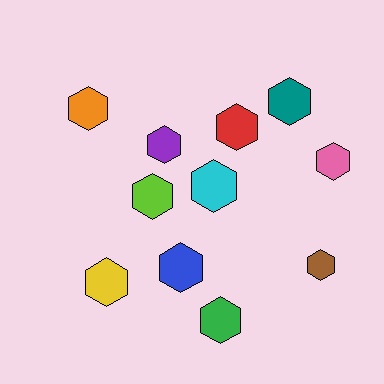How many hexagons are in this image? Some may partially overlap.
There are 11 hexagons.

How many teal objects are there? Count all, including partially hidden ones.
There is 1 teal object.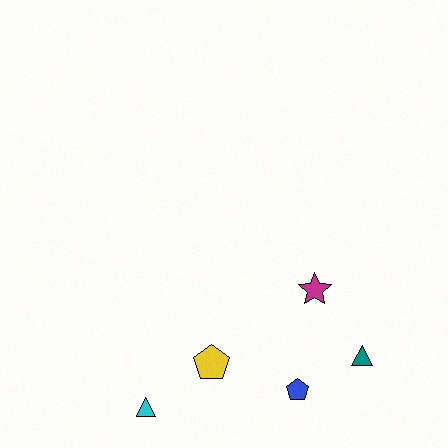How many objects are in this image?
There are 5 objects.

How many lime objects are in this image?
There are no lime objects.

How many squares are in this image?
There are no squares.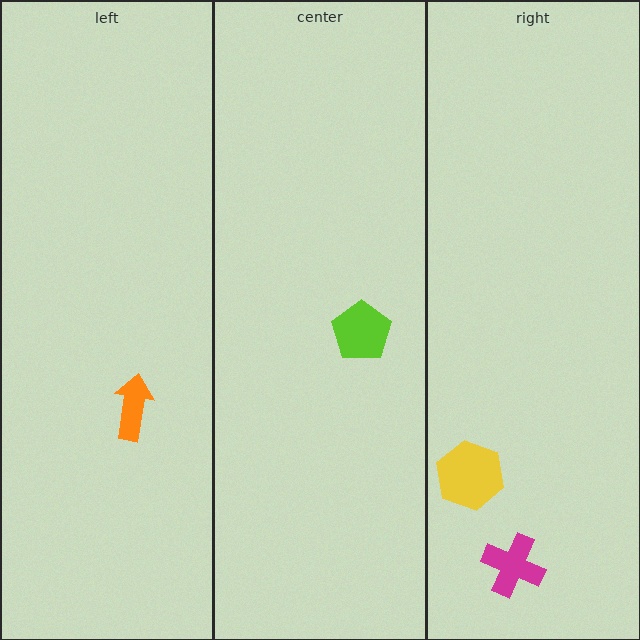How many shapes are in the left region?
1.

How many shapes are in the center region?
1.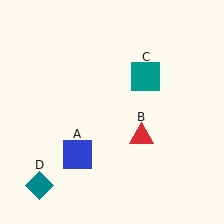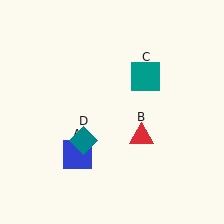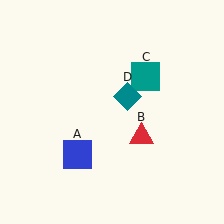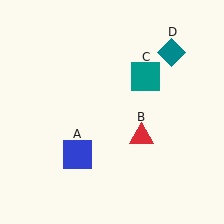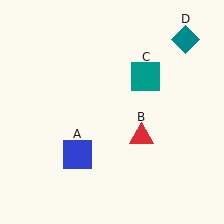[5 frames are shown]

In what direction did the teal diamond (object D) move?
The teal diamond (object D) moved up and to the right.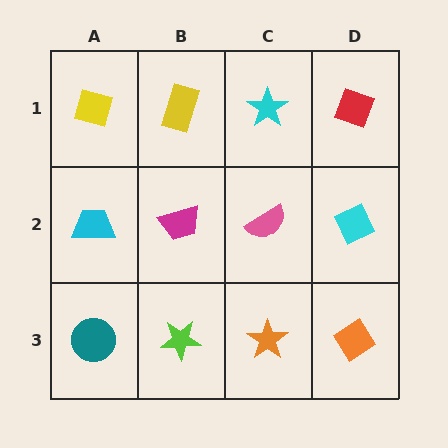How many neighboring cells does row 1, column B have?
3.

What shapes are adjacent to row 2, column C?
A cyan star (row 1, column C), an orange star (row 3, column C), a magenta trapezoid (row 2, column B), a cyan diamond (row 2, column D).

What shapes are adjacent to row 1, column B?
A magenta trapezoid (row 2, column B), a yellow diamond (row 1, column A), a cyan star (row 1, column C).